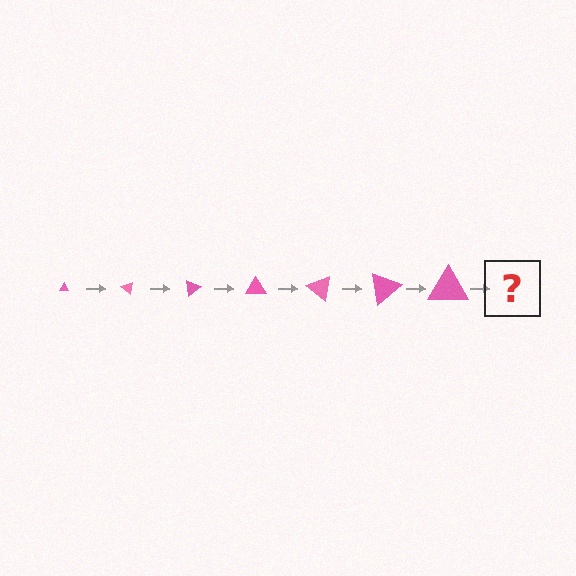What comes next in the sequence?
The next element should be a triangle, larger than the previous one and rotated 280 degrees from the start.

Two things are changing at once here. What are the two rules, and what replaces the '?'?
The two rules are that the triangle grows larger each step and it rotates 40 degrees each step. The '?' should be a triangle, larger than the previous one and rotated 280 degrees from the start.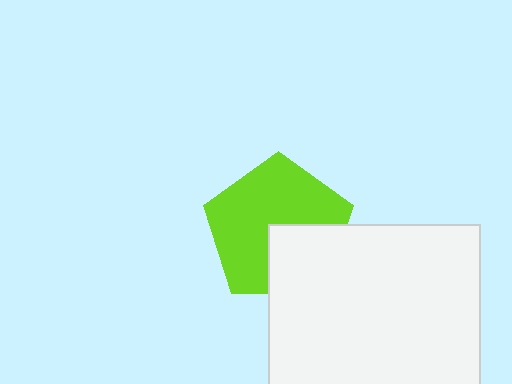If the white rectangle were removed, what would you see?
You would see the complete lime pentagon.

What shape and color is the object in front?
The object in front is a white rectangle.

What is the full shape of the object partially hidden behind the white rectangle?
The partially hidden object is a lime pentagon.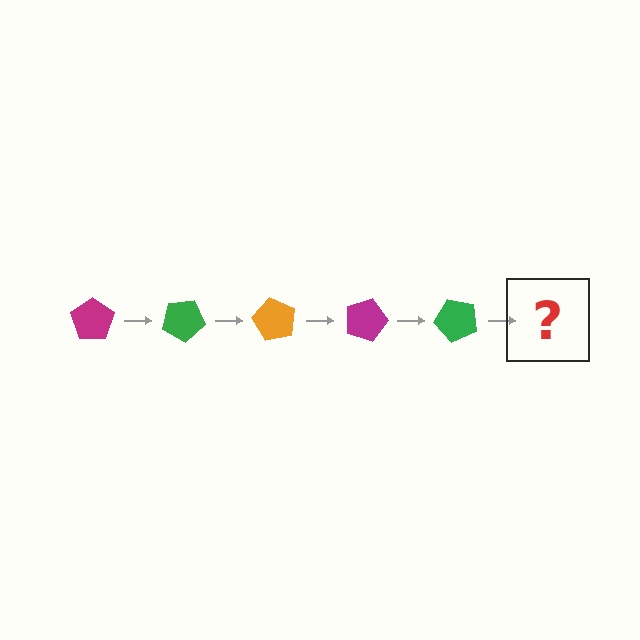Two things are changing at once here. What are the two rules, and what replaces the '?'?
The two rules are that it rotates 30 degrees each step and the color cycles through magenta, green, and orange. The '?' should be an orange pentagon, rotated 150 degrees from the start.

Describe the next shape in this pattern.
It should be an orange pentagon, rotated 150 degrees from the start.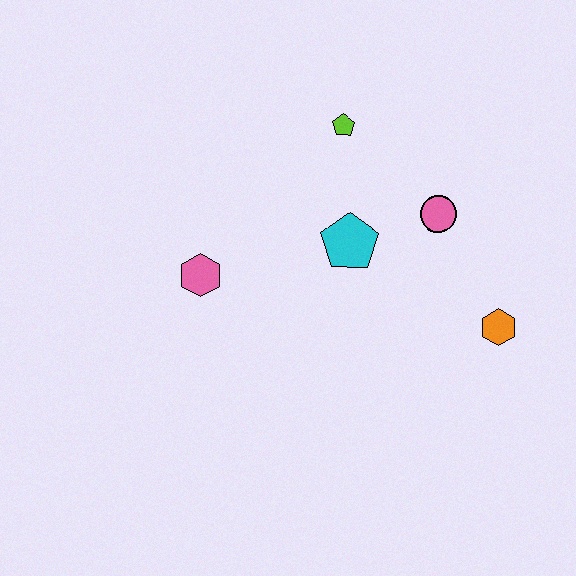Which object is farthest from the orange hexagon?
The pink hexagon is farthest from the orange hexagon.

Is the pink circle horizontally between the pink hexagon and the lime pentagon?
No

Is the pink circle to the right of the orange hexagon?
No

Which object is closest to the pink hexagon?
The cyan pentagon is closest to the pink hexagon.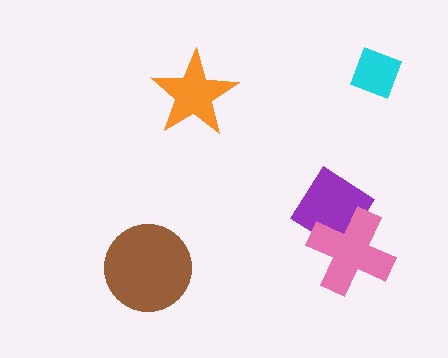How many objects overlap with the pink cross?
1 object overlaps with the pink cross.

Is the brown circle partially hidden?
No, no other shape covers it.